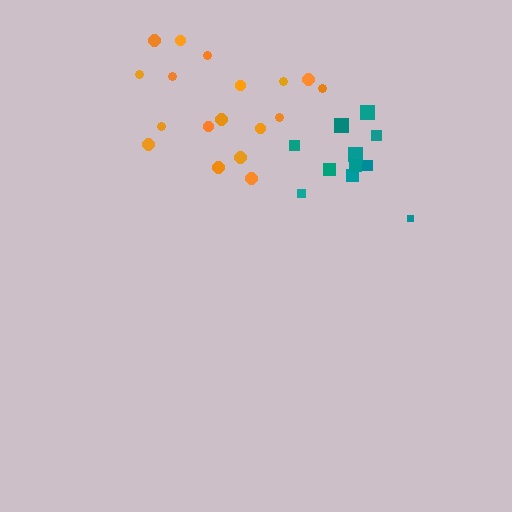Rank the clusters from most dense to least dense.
teal, orange.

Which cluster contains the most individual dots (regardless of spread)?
Orange (18).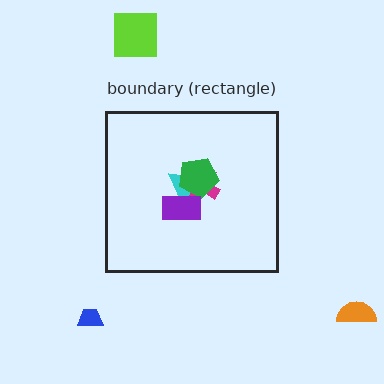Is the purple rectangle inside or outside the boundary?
Inside.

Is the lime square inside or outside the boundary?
Outside.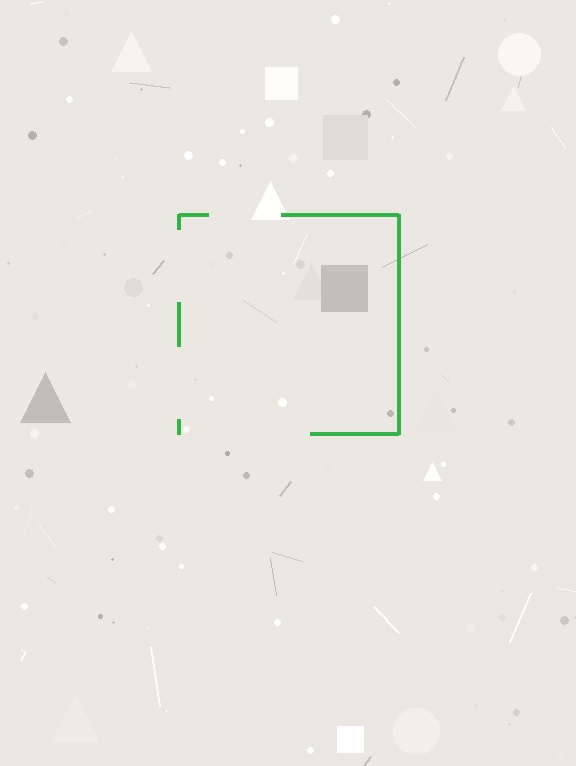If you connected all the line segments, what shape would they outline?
They would outline a square.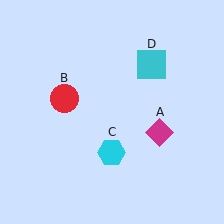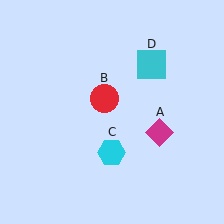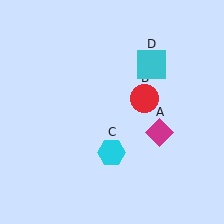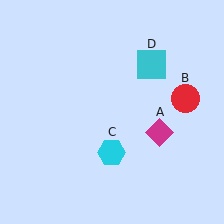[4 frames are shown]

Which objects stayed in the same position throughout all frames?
Magenta diamond (object A) and cyan hexagon (object C) and cyan square (object D) remained stationary.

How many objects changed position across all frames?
1 object changed position: red circle (object B).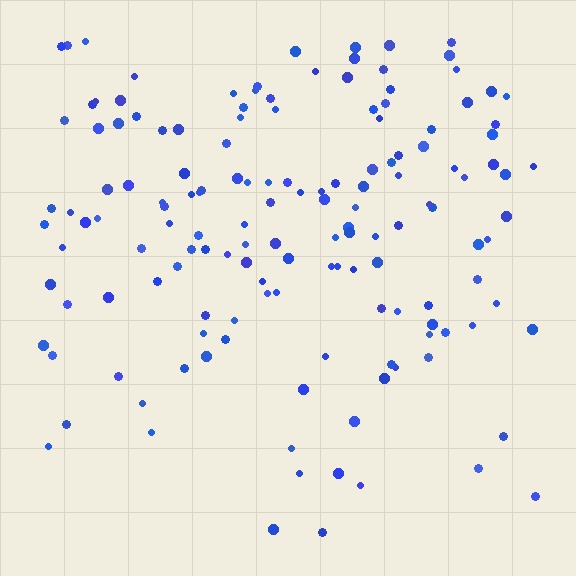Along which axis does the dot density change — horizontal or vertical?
Vertical.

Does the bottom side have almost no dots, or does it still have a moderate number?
Still a moderate number, just noticeably fewer than the top.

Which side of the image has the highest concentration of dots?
The top.